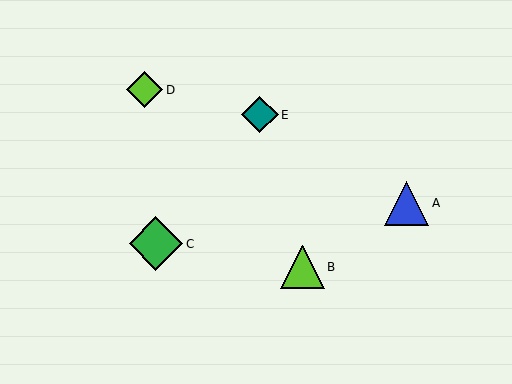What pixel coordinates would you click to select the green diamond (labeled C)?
Click at (156, 244) to select the green diamond C.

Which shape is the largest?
The green diamond (labeled C) is the largest.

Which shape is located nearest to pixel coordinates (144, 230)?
The green diamond (labeled C) at (156, 244) is nearest to that location.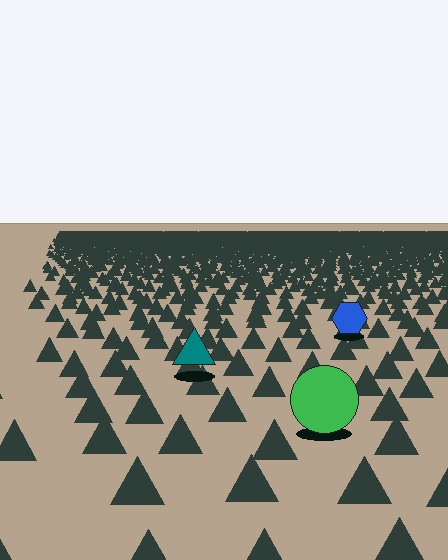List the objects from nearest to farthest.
From nearest to farthest: the green circle, the teal triangle, the blue hexagon.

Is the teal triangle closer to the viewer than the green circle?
No. The green circle is closer — you can tell from the texture gradient: the ground texture is coarser near it.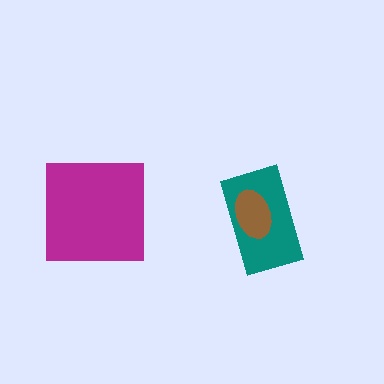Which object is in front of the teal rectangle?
The brown ellipse is in front of the teal rectangle.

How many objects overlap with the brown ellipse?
1 object overlaps with the brown ellipse.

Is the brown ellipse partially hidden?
No, no other shape covers it.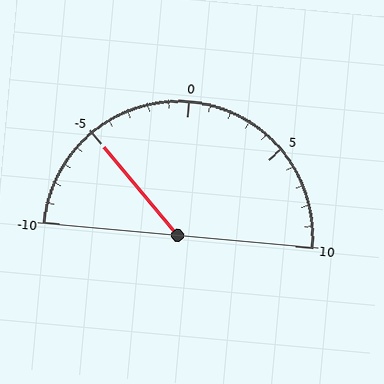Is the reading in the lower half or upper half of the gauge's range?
The reading is in the lower half of the range (-10 to 10).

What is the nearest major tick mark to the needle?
The nearest major tick mark is -5.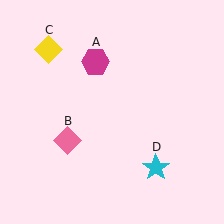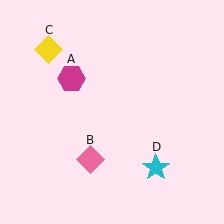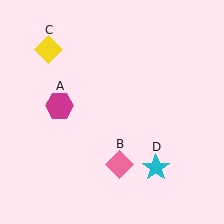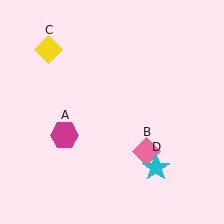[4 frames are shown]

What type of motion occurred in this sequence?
The magenta hexagon (object A), pink diamond (object B) rotated counterclockwise around the center of the scene.